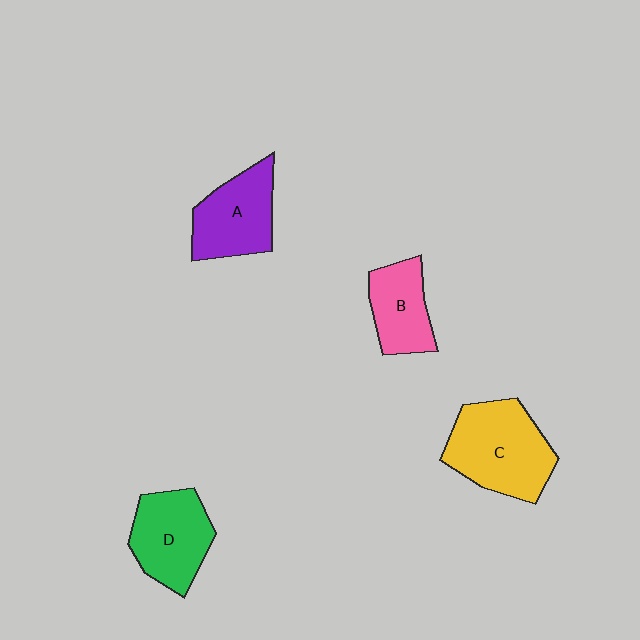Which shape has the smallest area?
Shape B (pink).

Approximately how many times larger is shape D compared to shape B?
Approximately 1.3 times.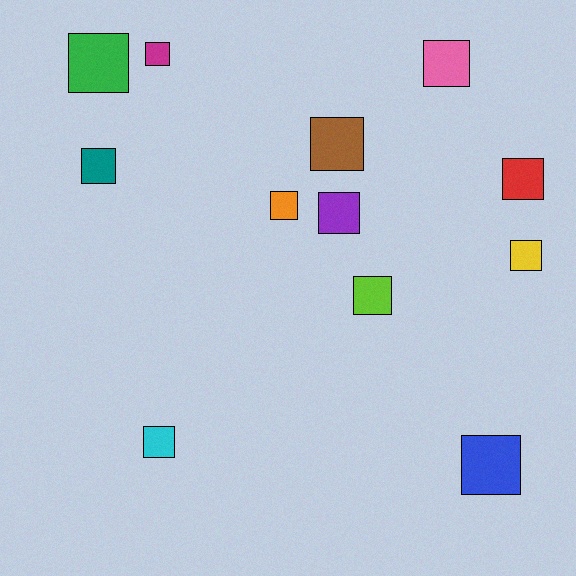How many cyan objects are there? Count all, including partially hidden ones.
There is 1 cyan object.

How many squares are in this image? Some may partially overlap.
There are 12 squares.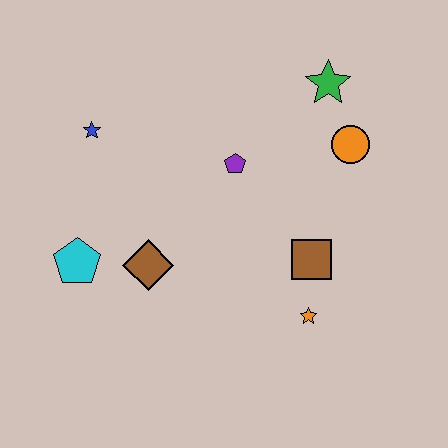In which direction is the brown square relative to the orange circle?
The brown square is below the orange circle.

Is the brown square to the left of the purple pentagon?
No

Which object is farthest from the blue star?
The orange star is farthest from the blue star.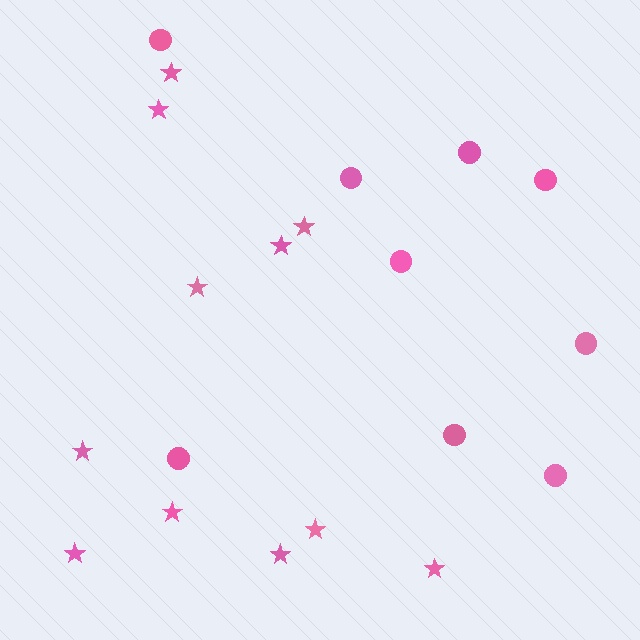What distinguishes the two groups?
There are 2 groups: one group of circles (9) and one group of stars (11).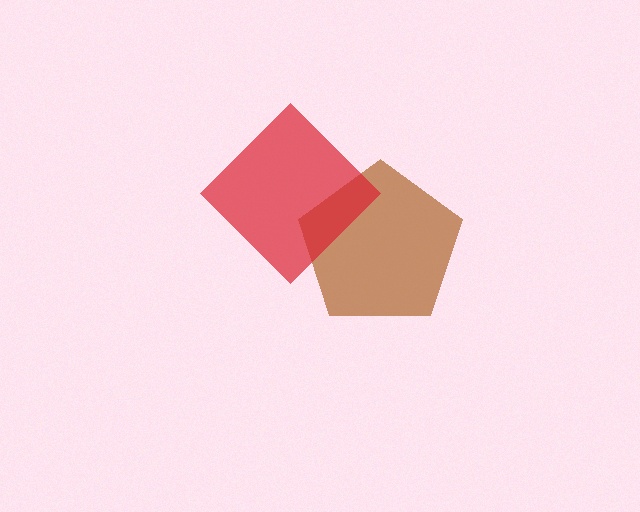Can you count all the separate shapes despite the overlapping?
Yes, there are 2 separate shapes.